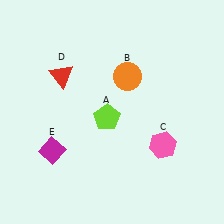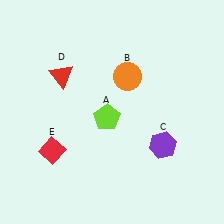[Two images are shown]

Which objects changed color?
C changed from pink to purple. E changed from magenta to red.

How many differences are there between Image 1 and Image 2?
There are 2 differences between the two images.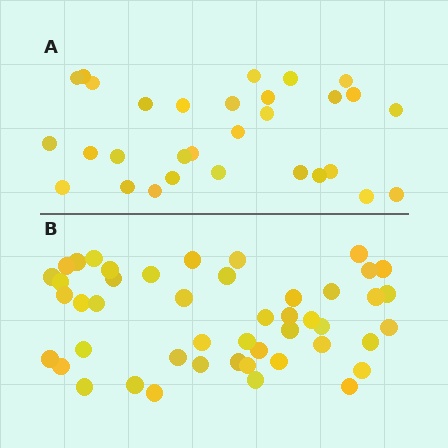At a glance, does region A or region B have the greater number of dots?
Region B (the bottom region) has more dots.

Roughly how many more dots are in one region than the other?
Region B has approximately 15 more dots than region A.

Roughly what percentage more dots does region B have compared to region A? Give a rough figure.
About 55% more.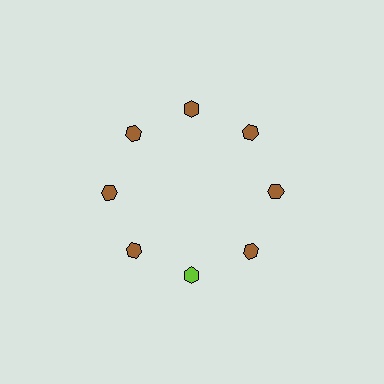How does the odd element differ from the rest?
It has a different color: lime instead of brown.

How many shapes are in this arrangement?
There are 8 shapes arranged in a ring pattern.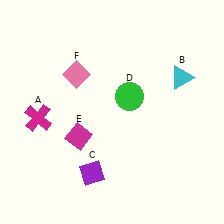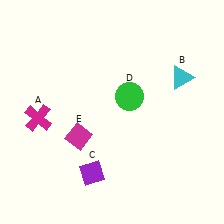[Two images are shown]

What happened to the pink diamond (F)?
The pink diamond (F) was removed in Image 2. It was in the top-left area of Image 1.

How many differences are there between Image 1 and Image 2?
There is 1 difference between the two images.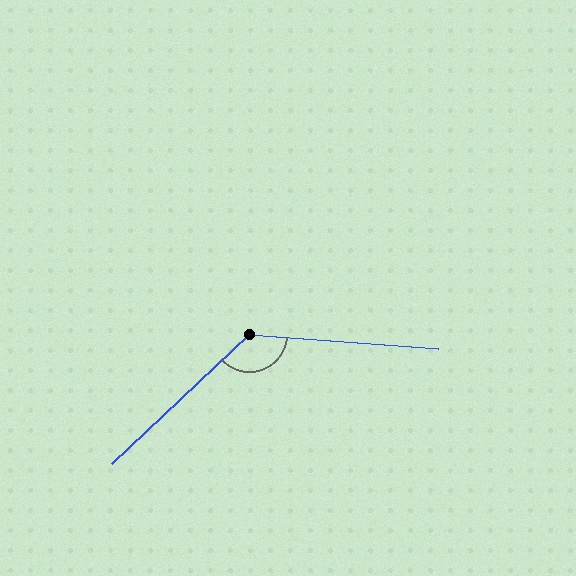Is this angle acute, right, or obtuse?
It is obtuse.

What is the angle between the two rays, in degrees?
Approximately 132 degrees.